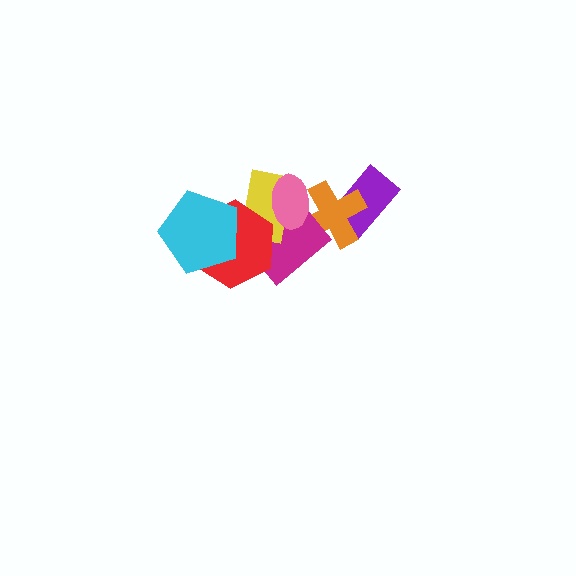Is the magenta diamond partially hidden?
Yes, it is partially covered by another shape.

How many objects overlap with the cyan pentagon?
1 object overlaps with the cyan pentagon.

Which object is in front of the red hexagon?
The cyan pentagon is in front of the red hexagon.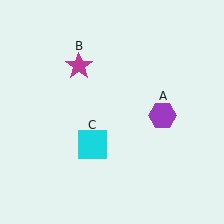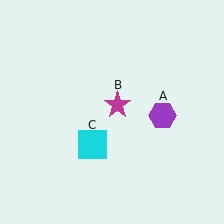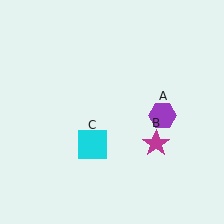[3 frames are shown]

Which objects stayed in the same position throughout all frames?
Purple hexagon (object A) and cyan square (object C) remained stationary.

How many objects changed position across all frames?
1 object changed position: magenta star (object B).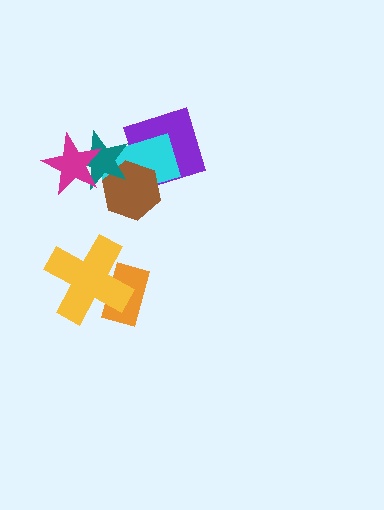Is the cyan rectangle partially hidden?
Yes, it is partially covered by another shape.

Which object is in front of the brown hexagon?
The teal star is in front of the brown hexagon.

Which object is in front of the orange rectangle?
The yellow cross is in front of the orange rectangle.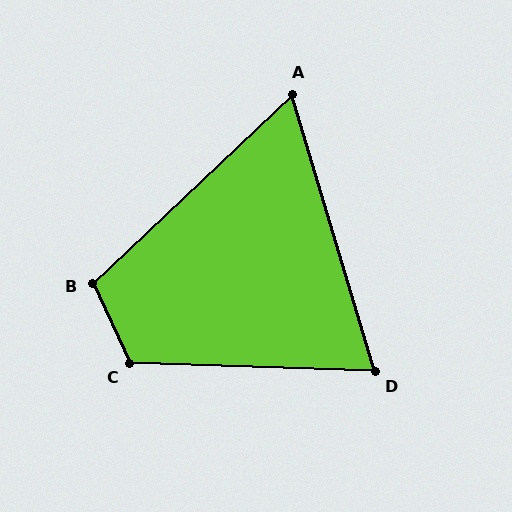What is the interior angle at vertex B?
Approximately 108 degrees (obtuse).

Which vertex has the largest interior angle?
C, at approximately 117 degrees.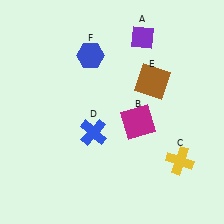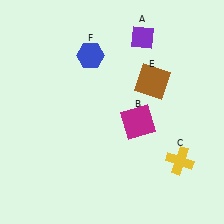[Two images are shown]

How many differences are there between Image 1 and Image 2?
There is 1 difference between the two images.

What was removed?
The blue cross (D) was removed in Image 2.